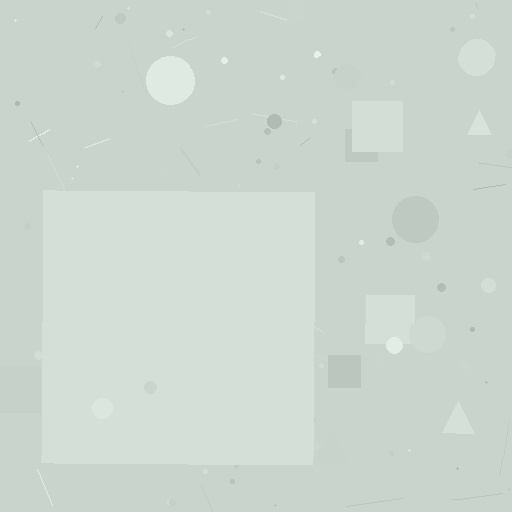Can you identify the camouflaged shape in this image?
The camouflaged shape is a square.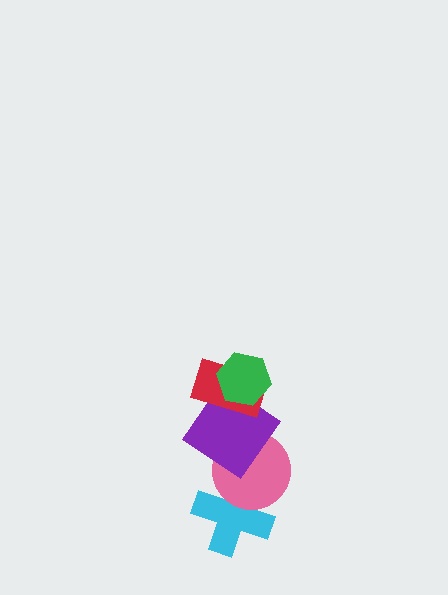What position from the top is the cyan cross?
The cyan cross is 5th from the top.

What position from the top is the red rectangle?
The red rectangle is 2nd from the top.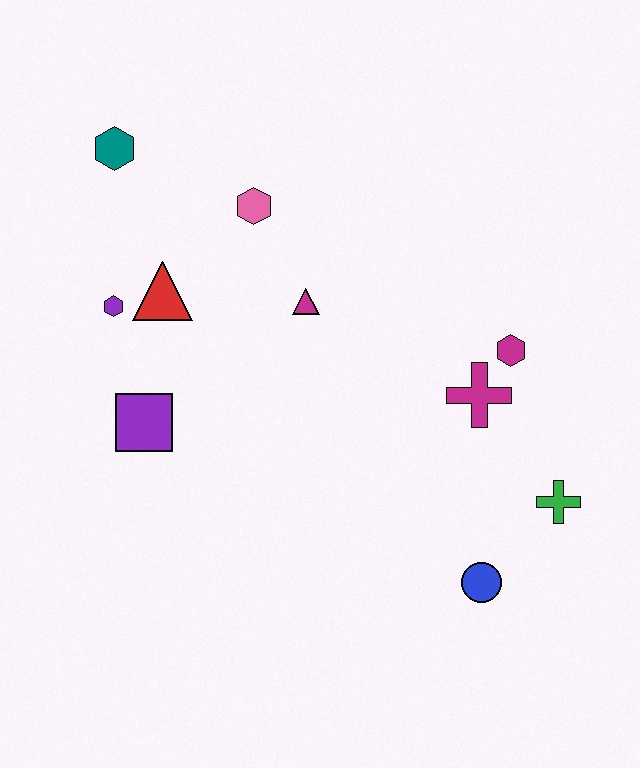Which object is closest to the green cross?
The blue circle is closest to the green cross.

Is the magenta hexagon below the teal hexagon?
Yes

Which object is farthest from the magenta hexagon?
The teal hexagon is farthest from the magenta hexagon.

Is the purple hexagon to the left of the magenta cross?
Yes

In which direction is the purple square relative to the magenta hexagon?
The purple square is to the left of the magenta hexagon.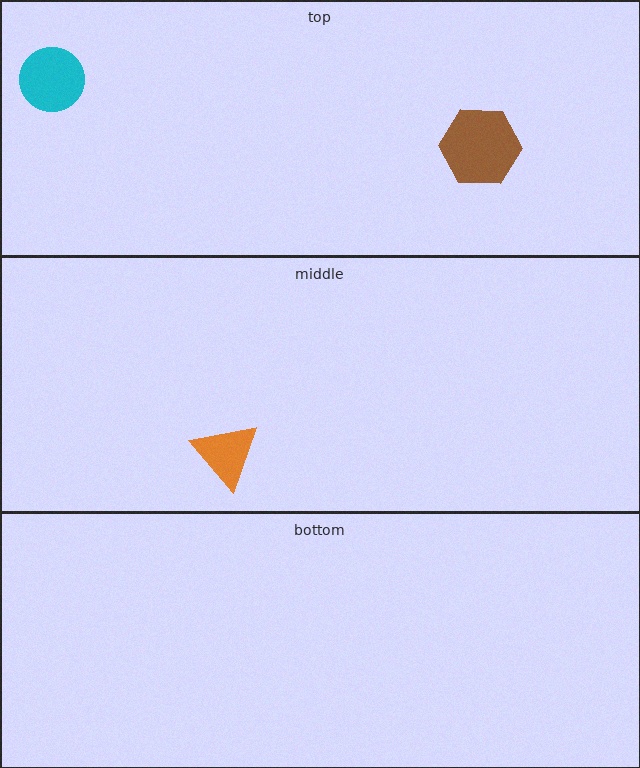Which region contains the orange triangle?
The middle region.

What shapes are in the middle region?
The orange triangle.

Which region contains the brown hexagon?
The top region.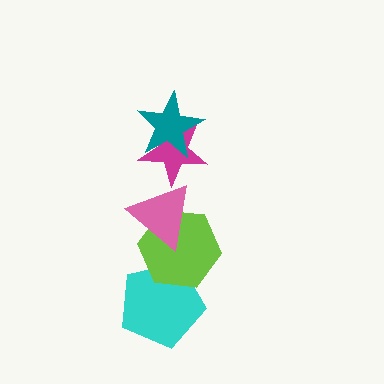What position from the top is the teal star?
The teal star is 1st from the top.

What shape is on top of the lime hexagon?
The pink triangle is on top of the lime hexagon.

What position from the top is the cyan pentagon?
The cyan pentagon is 5th from the top.